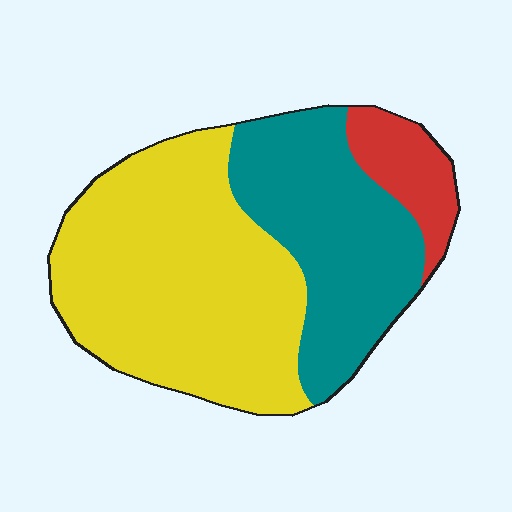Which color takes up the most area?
Yellow, at roughly 55%.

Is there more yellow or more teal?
Yellow.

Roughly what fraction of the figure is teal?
Teal covers 34% of the figure.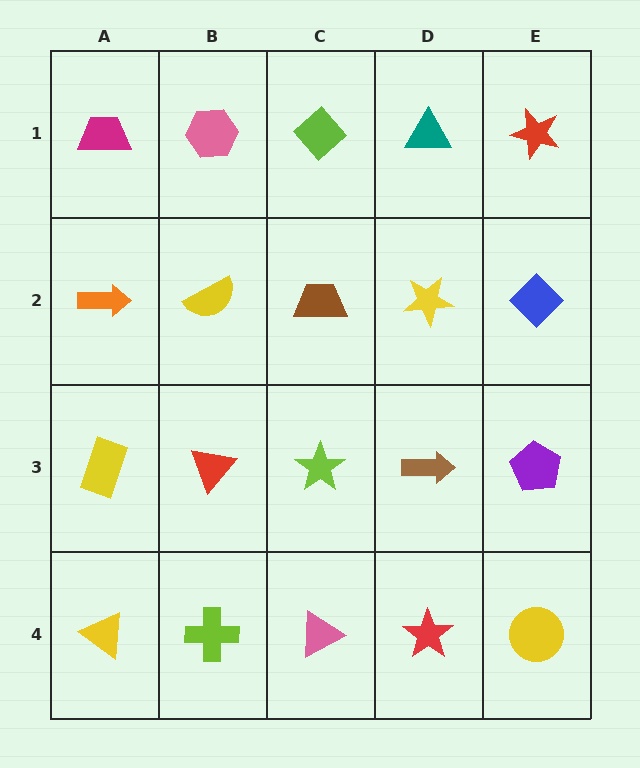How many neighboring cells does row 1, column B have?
3.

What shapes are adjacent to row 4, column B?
A red triangle (row 3, column B), a yellow triangle (row 4, column A), a pink triangle (row 4, column C).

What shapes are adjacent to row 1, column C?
A brown trapezoid (row 2, column C), a pink hexagon (row 1, column B), a teal triangle (row 1, column D).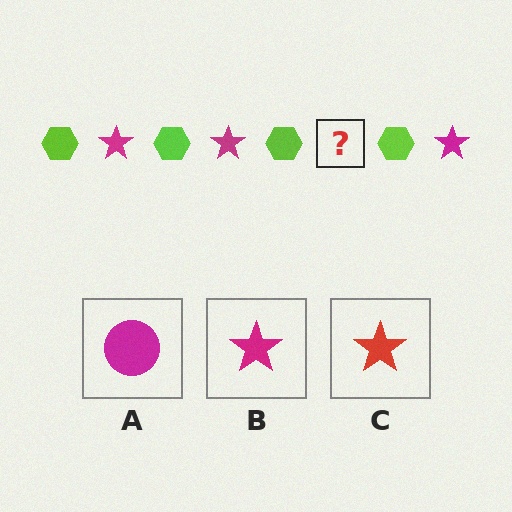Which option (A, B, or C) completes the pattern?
B.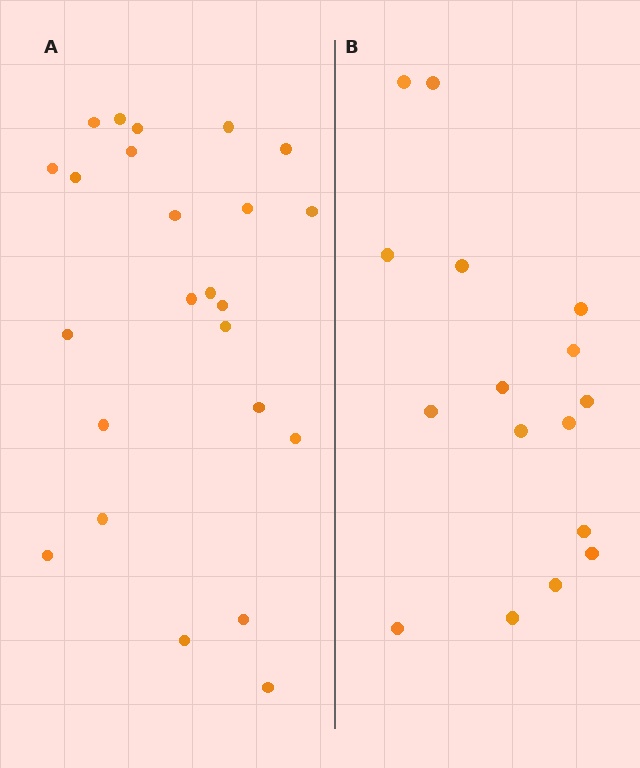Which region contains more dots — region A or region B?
Region A (the left region) has more dots.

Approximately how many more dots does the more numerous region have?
Region A has roughly 8 or so more dots than region B.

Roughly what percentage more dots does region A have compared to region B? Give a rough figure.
About 50% more.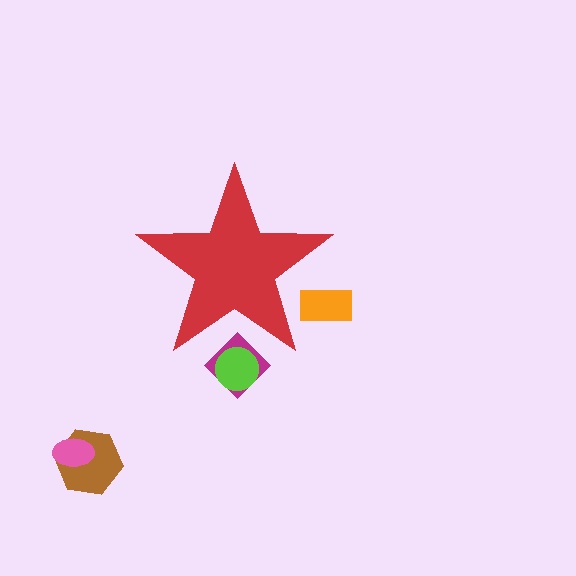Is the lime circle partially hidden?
Yes, the lime circle is partially hidden behind the red star.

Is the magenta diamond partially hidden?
Yes, the magenta diamond is partially hidden behind the red star.